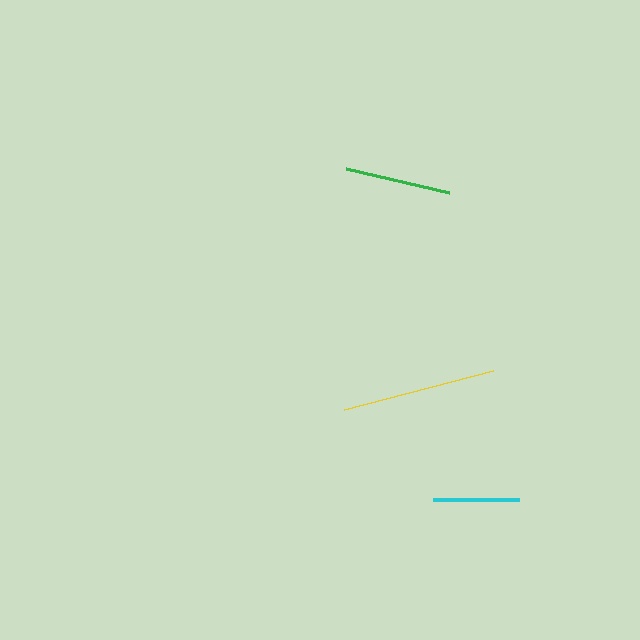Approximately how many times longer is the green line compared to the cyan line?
The green line is approximately 1.2 times the length of the cyan line.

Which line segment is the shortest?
The cyan line is the shortest at approximately 86 pixels.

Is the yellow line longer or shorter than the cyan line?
The yellow line is longer than the cyan line.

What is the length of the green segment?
The green segment is approximately 106 pixels long.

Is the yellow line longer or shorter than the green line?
The yellow line is longer than the green line.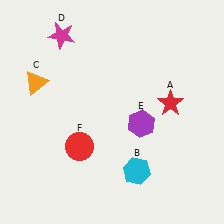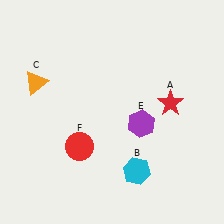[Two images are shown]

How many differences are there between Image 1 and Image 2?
There is 1 difference between the two images.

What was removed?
The magenta star (D) was removed in Image 2.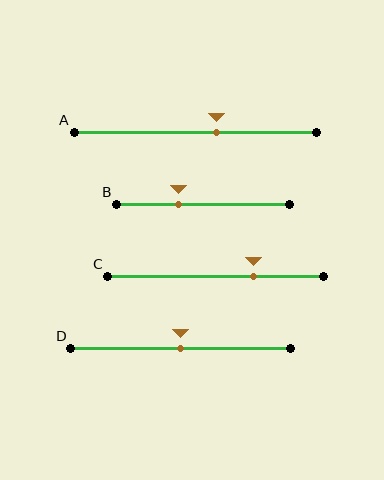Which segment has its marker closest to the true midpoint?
Segment D has its marker closest to the true midpoint.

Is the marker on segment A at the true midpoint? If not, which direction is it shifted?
No, the marker on segment A is shifted to the right by about 9% of the segment length.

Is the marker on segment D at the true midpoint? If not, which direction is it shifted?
Yes, the marker on segment D is at the true midpoint.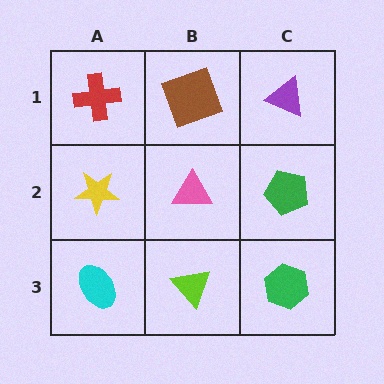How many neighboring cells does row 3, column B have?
3.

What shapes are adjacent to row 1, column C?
A green pentagon (row 2, column C), a brown square (row 1, column B).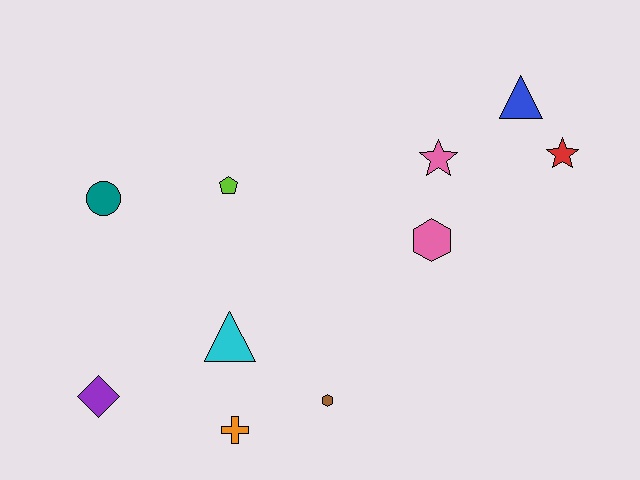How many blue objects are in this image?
There is 1 blue object.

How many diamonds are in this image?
There is 1 diamond.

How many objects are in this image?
There are 10 objects.